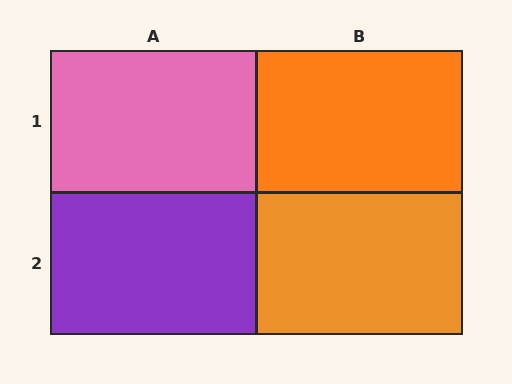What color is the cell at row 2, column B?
Orange.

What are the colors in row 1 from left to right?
Pink, orange.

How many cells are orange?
2 cells are orange.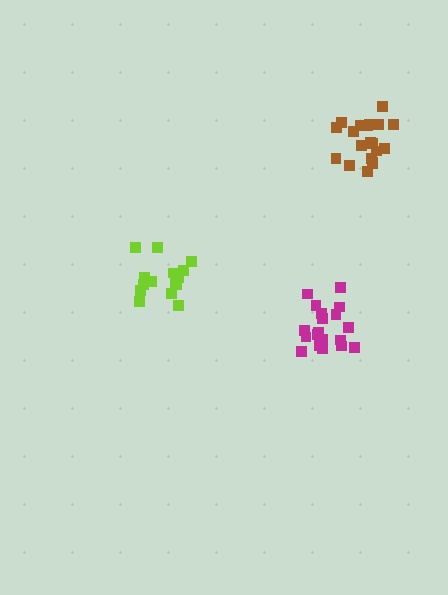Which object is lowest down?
The magenta cluster is bottommost.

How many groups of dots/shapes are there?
There are 3 groups.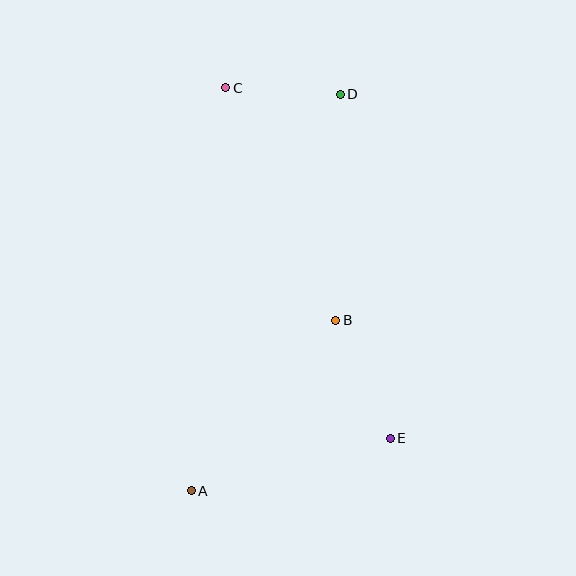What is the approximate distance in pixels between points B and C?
The distance between B and C is approximately 257 pixels.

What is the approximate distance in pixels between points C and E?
The distance between C and E is approximately 387 pixels.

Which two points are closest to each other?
Points C and D are closest to each other.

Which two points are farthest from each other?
Points A and D are farthest from each other.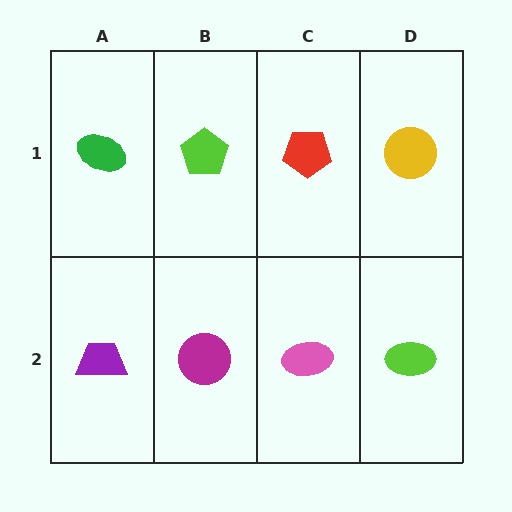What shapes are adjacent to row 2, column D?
A yellow circle (row 1, column D), a pink ellipse (row 2, column C).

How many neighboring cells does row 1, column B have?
3.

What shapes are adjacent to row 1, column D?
A lime ellipse (row 2, column D), a red pentagon (row 1, column C).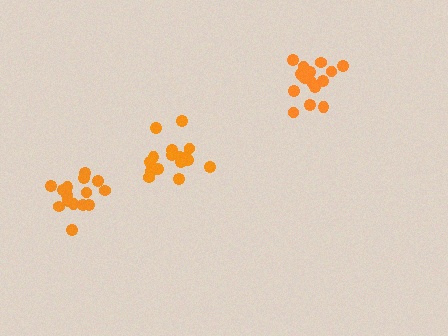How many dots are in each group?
Group 1: 17 dots, Group 2: 15 dots, Group 3: 16 dots (48 total).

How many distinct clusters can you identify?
There are 3 distinct clusters.